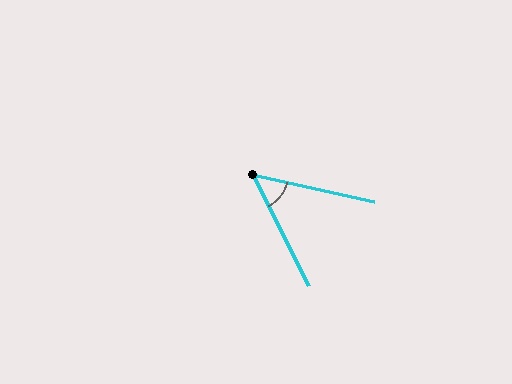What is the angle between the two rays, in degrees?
Approximately 51 degrees.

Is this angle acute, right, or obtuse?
It is acute.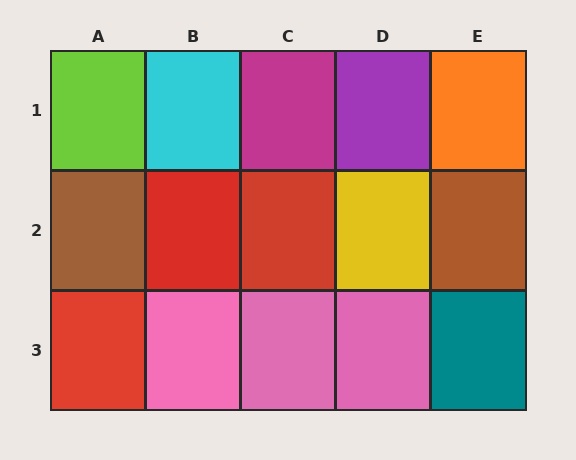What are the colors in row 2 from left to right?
Brown, red, red, yellow, brown.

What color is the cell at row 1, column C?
Magenta.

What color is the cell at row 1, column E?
Orange.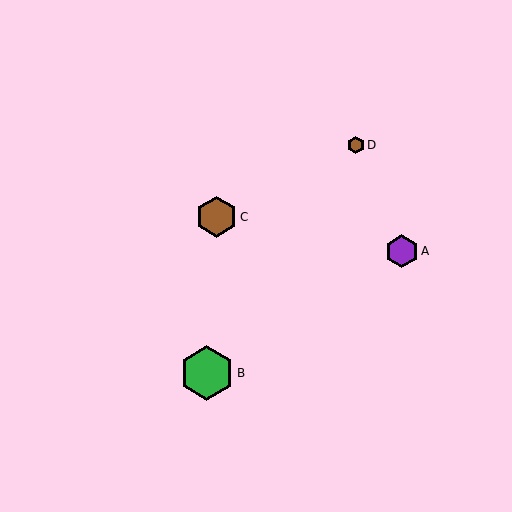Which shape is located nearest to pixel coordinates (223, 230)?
The brown hexagon (labeled C) at (216, 217) is nearest to that location.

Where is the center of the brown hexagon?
The center of the brown hexagon is at (356, 145).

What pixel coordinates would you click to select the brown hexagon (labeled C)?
Click at (216, 217) to select the brown hexagon C.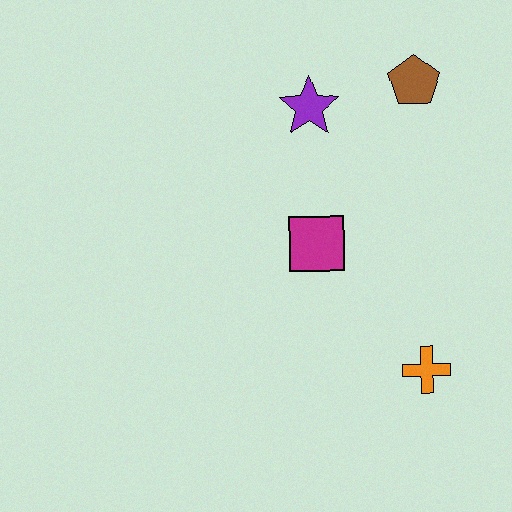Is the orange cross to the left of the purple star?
No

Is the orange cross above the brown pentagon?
No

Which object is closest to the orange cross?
The magenta square is closest to the orange cross.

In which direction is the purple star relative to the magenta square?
The purple star is above the magenta square.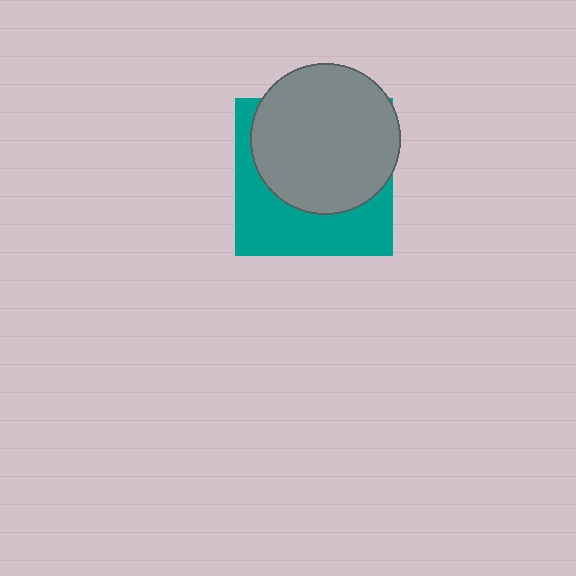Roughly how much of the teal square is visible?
A small part of it is visible (roughly 41%).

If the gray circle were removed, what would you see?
You would see the complete teal square.